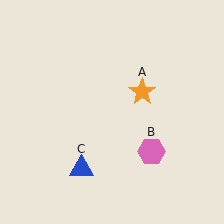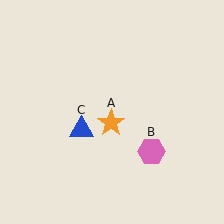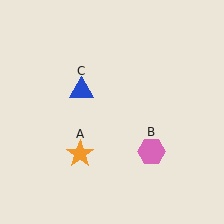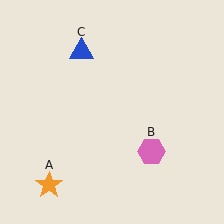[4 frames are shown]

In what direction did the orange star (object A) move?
The orange star (object A) moved down and to the left.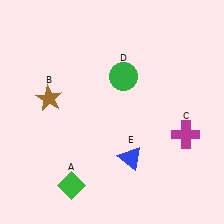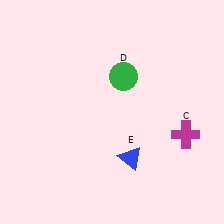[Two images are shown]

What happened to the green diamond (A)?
The green diamond (A) was removed in Image 2. It was in the bottom-left area of Image 1.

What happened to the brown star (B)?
The brown star (B) was removed in Image 2. It was in the top-left area of Image 1.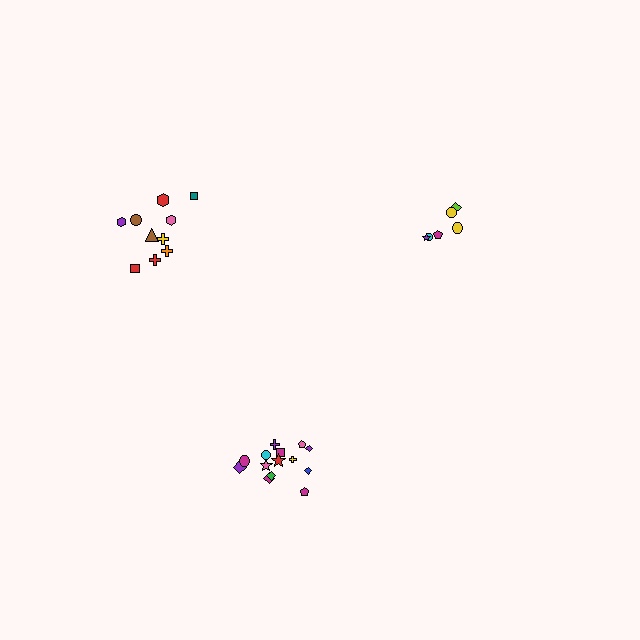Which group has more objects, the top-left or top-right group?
The top-left group.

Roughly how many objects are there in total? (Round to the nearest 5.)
Roughly 30 objects in total.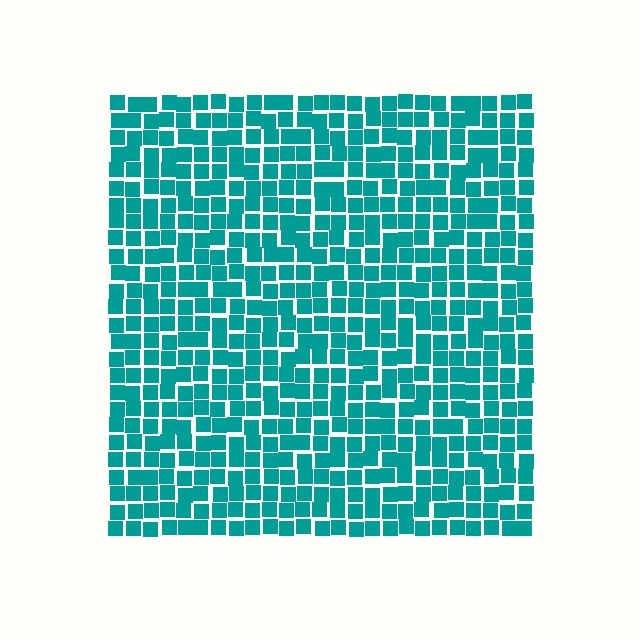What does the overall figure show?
The overall figure shows a square.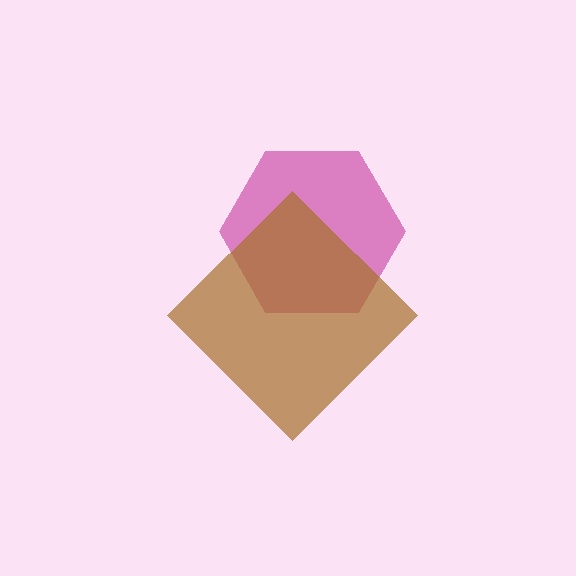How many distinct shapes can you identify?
There are 2 distinct shapes: a magenta hexagon, a brown diamond.